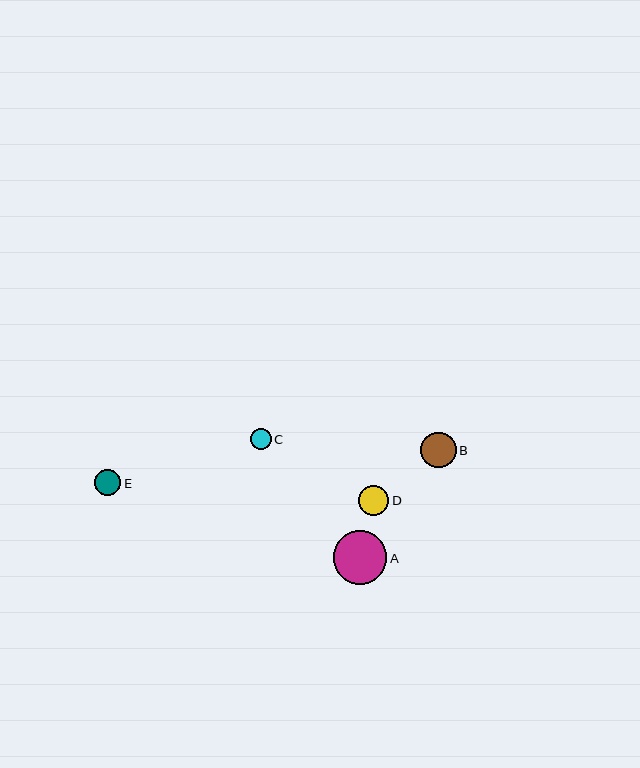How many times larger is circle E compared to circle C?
Circle E is approximately 1.3 times the size of circle C.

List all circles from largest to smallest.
From largest to smallest: A, B, D, E, C.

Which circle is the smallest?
Circle C is the smallest with a size of approximately 21 pixels.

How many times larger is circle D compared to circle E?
Circle D is approximately 1.2 times the size of circle E.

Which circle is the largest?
Circle A is the largest with a size of approximately 53 pixels.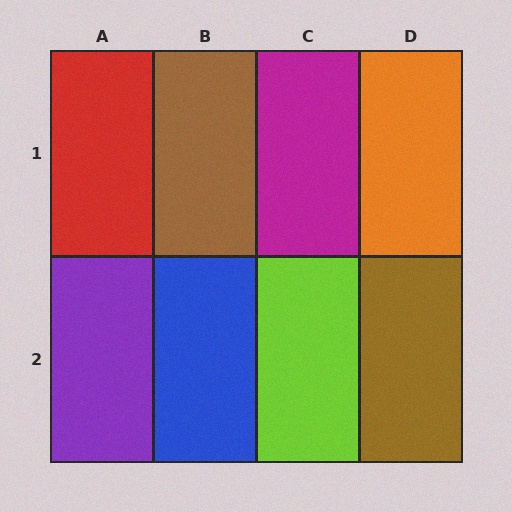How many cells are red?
1 cell is red.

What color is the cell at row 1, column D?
Orange.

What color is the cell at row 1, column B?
Brown.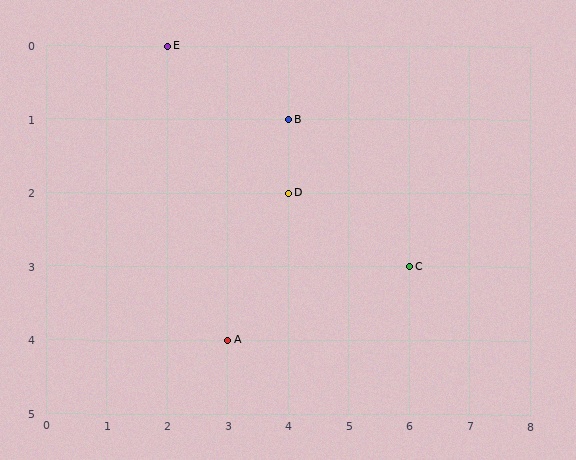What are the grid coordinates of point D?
Point D is at grid coordinates (4, 2).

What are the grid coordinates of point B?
Point B is at grid coordinates (4, 1).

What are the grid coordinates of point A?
Point A is at grid coordinates (3, 4).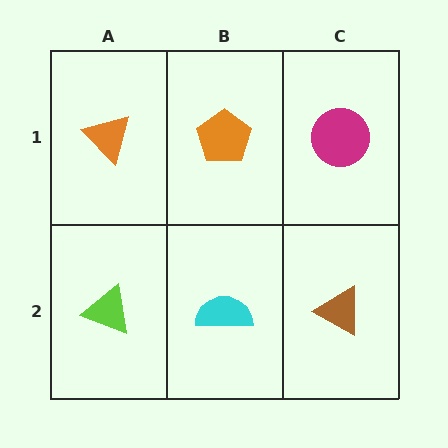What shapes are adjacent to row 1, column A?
A lime triangle (row 2, column A), an orange pentagon (row 1, column B).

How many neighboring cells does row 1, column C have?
2.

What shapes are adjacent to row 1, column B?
A cyan semicircle (row 2, column B), an orange triangle (row 1, column A), a magenta circle (row 1, column C).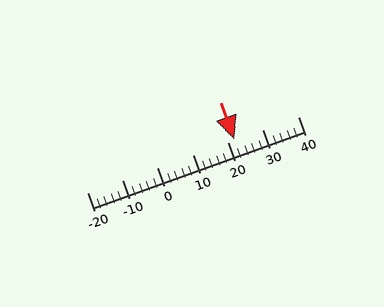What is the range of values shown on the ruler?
The ruler shows values from -20 to 40.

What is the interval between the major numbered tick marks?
The major tick marks are spaced 10 units apart.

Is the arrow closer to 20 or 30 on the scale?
The arrow is closer to 20.